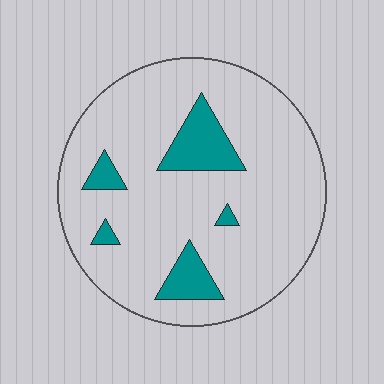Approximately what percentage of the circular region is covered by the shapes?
Approximately 15%.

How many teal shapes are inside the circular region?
5.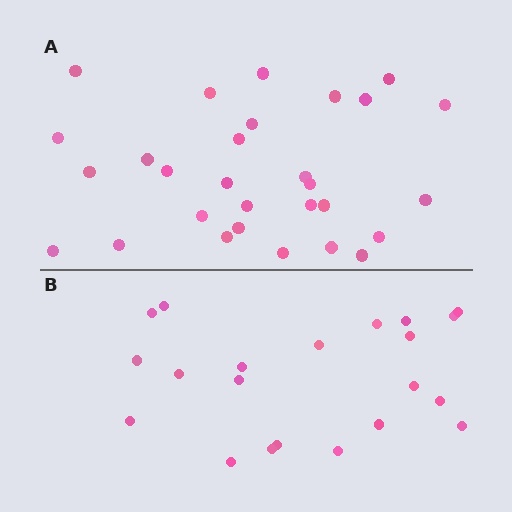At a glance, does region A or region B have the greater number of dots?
Region A (the top region) has more dots.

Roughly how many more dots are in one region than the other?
Region A has roughly 8 or so more dots than region B.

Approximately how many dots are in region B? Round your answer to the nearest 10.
About 20 dots. (The exact count is 21, which rounds to 20.)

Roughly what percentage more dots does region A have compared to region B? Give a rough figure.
About 40% more.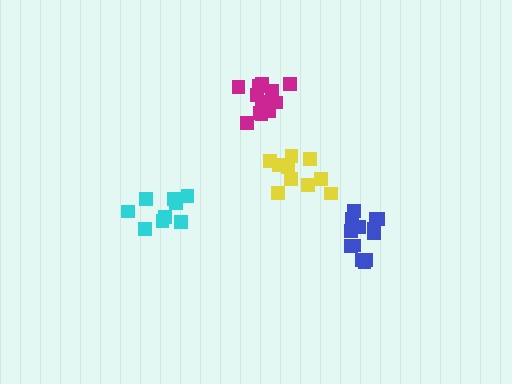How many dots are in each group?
Group 1: 9 dots, Group 2: 14 dots, Group 3: 10 dots, Group 4: 13 dots (46 total).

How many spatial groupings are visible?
There are 4 spatial groupings.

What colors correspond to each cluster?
The clusters are colored: cyan, magenta, yellow, blue.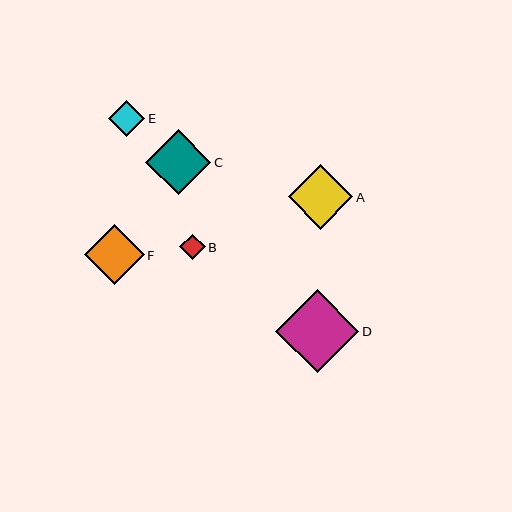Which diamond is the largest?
Diamond D is the largest with a size of approximately 83 pixels.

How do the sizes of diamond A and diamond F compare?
Diamond A and diamond F are approximately the same size.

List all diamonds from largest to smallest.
From largest to smallest: D, C, A, F, E, B.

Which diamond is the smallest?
Diamond B is the smallest with a size of approximately 26 pixels.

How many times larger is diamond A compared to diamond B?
Diamond A is approximately 2.5 times the size of diamond B.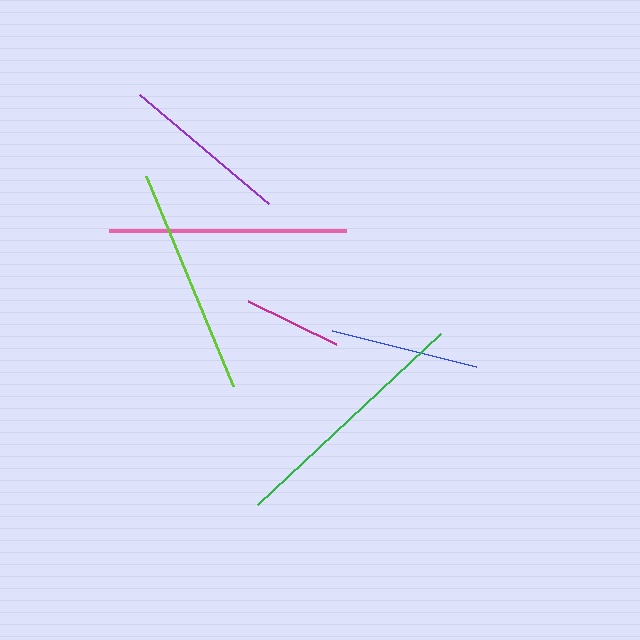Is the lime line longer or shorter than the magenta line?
The lime line is longer than the magenta line.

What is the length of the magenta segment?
The magenta segment is approximately 98 pixels long.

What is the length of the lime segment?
The lime segment is approximately 227 pixels long.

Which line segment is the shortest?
The magenta line is the shortest at approximately 98 pixels.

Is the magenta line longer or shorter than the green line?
The green line is longer than the magenta line.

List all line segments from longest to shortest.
From longest to shortest: green, pink, lime, purple, blue, magenta.